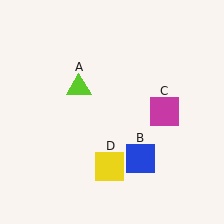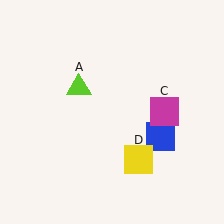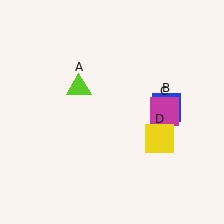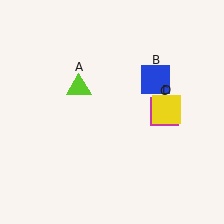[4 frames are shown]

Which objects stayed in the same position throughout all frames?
Lime triangle (object A) and magenta square (object C) remained stationary.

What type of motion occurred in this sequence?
The blue square (object B), yellow square (object D) rotated counterclockwise around the center of the scene.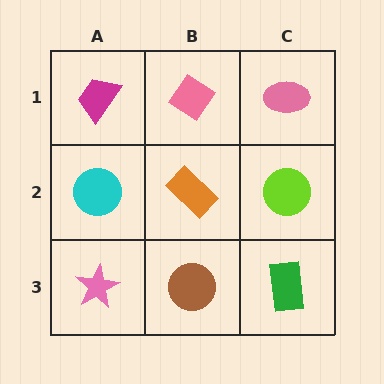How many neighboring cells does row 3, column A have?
2.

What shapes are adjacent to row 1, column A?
A cyan circle (row 2, column A), a pink diamond (row 1, column B).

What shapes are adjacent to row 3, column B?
An orange rectangle (row 2, column B), a pink star (row 3, column A), a green rectangle (row 3, column C).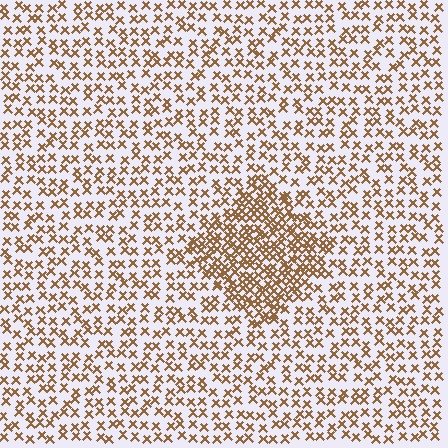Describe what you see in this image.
The image contains small brown elements arranged at two different densities. A diamond-shaped region is visible where the elements are more densely packed than the surrounding area.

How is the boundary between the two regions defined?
The boundary is defined by a change in element density (approximately 2.1x ratio). All elements are the same color, size, and shape.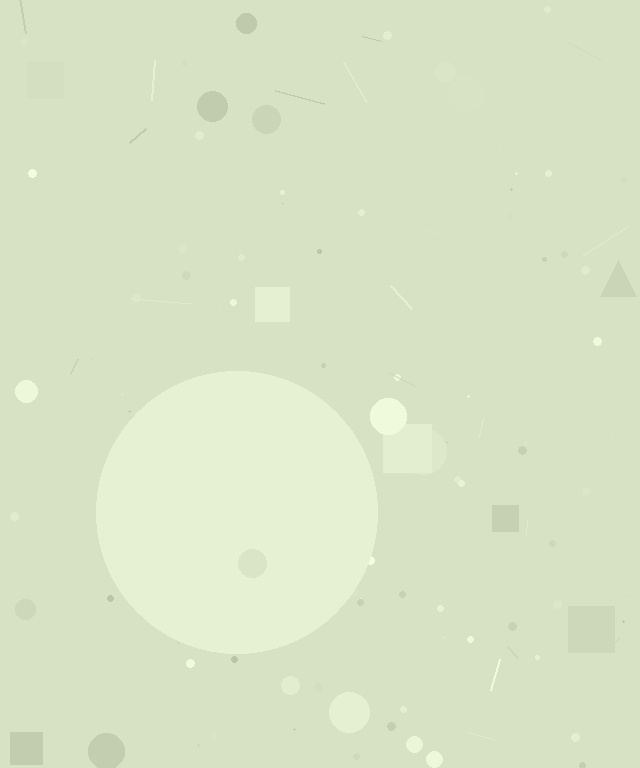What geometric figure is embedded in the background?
A circle is embedded in the background.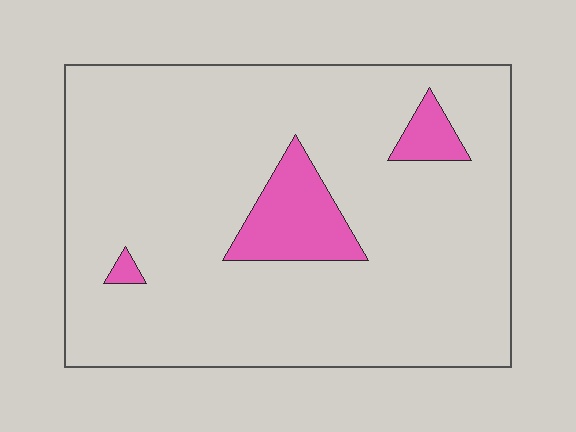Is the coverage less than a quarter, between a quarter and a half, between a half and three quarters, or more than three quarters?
Less than a quarter.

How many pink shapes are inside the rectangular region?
3.